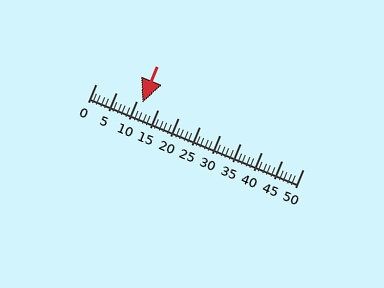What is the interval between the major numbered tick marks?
The major tick marks are spaced 5 units apart.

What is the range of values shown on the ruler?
The ruler shows values from 0 to 50.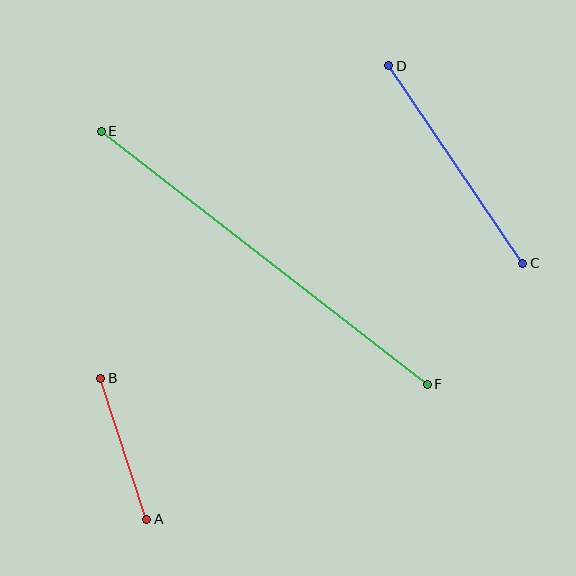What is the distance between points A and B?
The distance is approximately 149 pixels.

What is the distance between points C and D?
The distance is approximately 239 pixels.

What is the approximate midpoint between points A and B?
The midpoint is at approximately (124, 449) pixels.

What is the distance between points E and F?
The distance is approximately 413 pixels.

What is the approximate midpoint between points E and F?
The midpoint is at approximately (264, 258) pixels.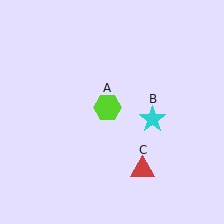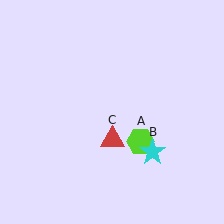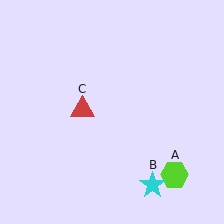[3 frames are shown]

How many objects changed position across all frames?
3 objects changed position: lime hexagon (object A), cyan star (object B), red triangle (object C).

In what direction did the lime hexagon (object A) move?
The lime hexagon (object A) moved down and to the right.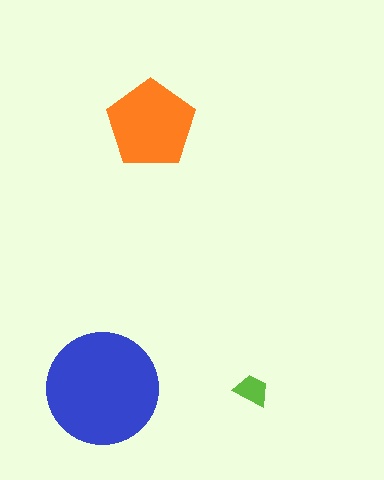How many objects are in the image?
There are 3 objects in the image.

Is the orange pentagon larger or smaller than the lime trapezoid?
Larger.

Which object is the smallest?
The lime trapezoid.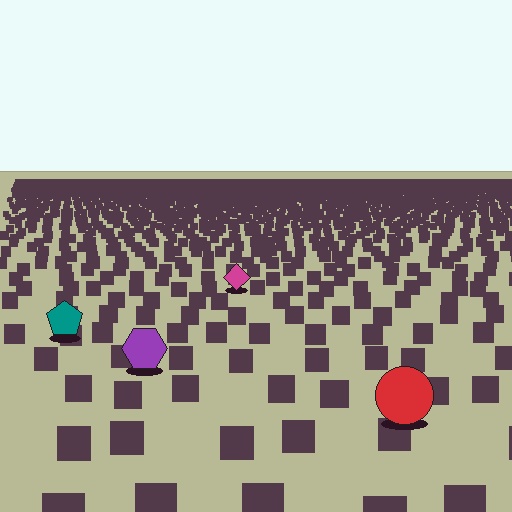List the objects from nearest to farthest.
From nearest to farthest: the red circle, the purple hexagon, the teal pentagon, the magenta diamond.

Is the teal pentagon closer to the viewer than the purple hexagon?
No. The purple hexagon is closer — you can tell from the texture gradient: the ground texture is coarser near it.